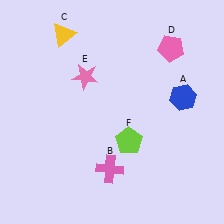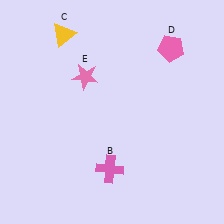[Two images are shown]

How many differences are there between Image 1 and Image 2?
There are 2 differences between the two images.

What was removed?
The blue hexagon (A), the lime pentagon (F) were removed in Image 2.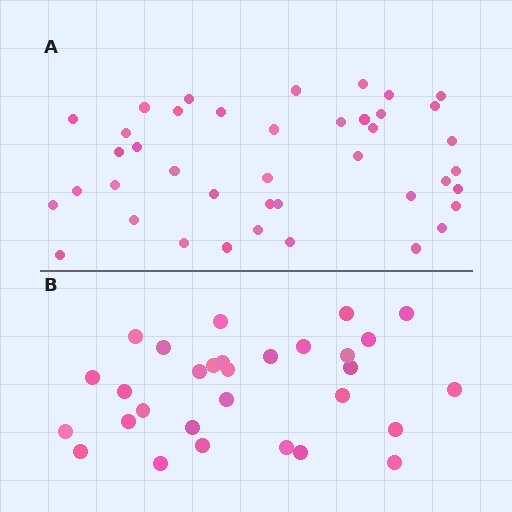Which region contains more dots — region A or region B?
Region A (the top region) has more dots.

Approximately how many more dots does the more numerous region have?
Region A has roughly 12 or so more dots than region B.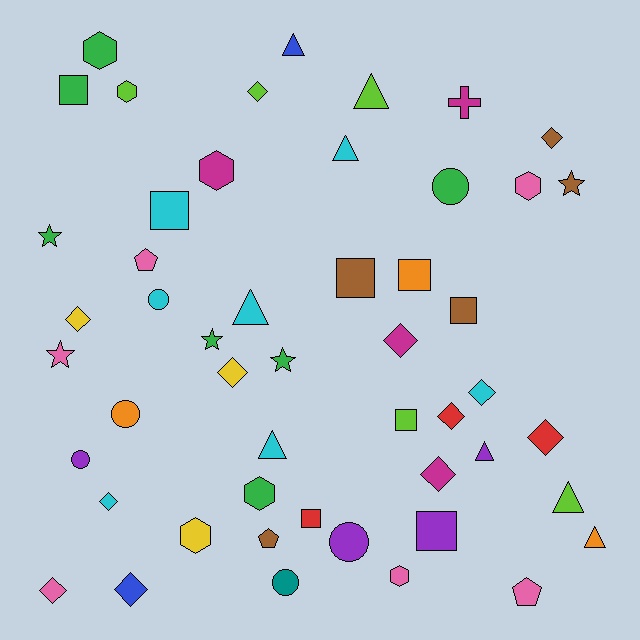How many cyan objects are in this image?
There are 7 cyan objects.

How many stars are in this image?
There are 5 stars.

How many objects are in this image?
There are 50 objects.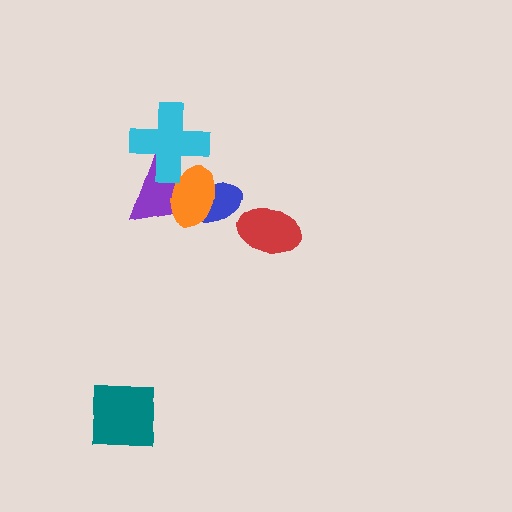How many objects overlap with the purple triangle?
3 objects overlap with the purple triangle.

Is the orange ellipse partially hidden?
Yes, it is partially covered by another shape.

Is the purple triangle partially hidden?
Yes, it is partially covered by another shape.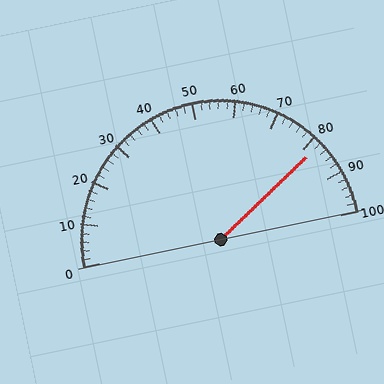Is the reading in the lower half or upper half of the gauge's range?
The reading is in the upper half of the range (0 to 100).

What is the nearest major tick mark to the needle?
The nearest major tick mark is 80.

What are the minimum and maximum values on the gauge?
The gauge ranges from 0 to 100.